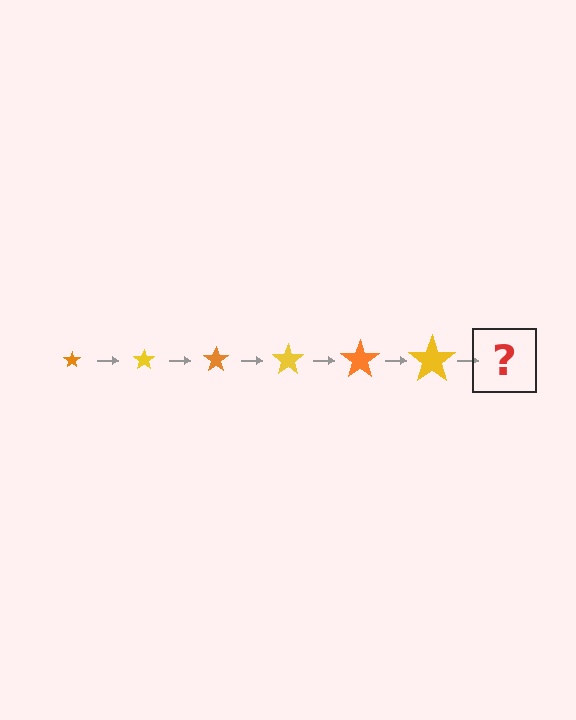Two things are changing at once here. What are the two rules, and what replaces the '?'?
The two rules are that the star grows larger each step and the color cycles through orange and yellow. The '?' should be an orange star, larger than the previous one.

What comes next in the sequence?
The next element should be an orange star, larger than the previous one.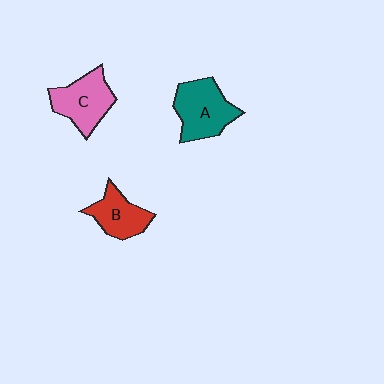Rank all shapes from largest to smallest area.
From largest to smallest: A (teal), C (pink), B (red).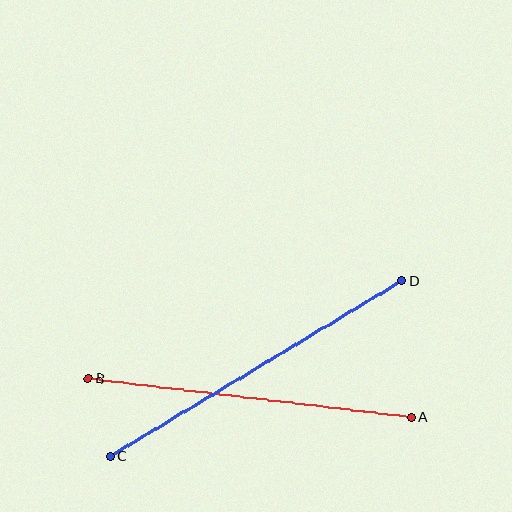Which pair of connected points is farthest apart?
Points C and D are farthest apart.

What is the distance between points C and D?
The distance is approximately 341 pixels.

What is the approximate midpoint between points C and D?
The midpoint is at approximately (256, 368) pixels.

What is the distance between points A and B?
The distance is approximately 326 pixels.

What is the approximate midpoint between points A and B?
The midpoint is at approximately (250, 397) pixels.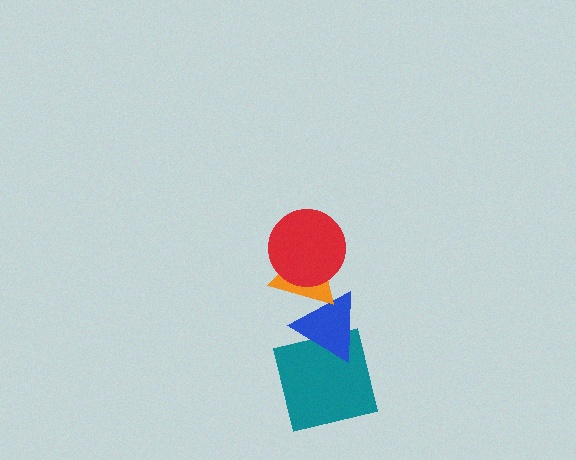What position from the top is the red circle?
The red circle is 1st from the top.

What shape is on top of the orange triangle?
The red circle is on top of the orange triangle.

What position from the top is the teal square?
The teal square is 4th from the top.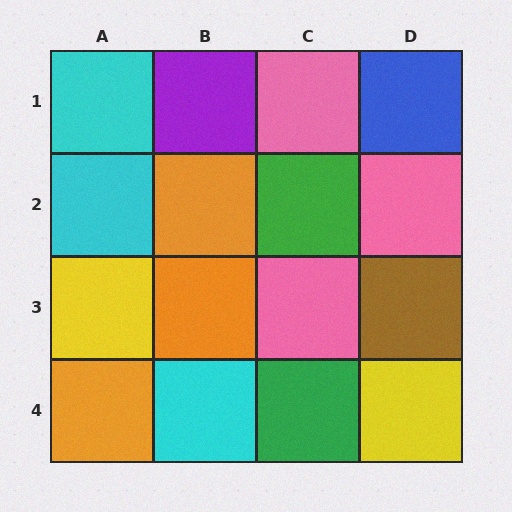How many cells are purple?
1 cell is purple.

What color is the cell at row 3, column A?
Yellow.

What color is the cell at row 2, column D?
Pink.